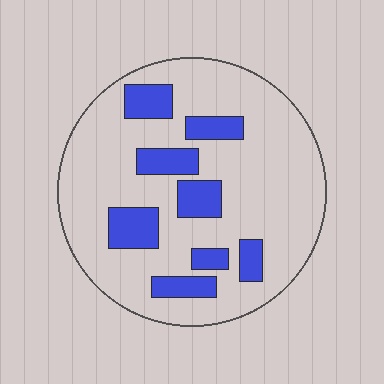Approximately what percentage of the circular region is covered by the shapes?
Approximately 20%.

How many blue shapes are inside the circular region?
8.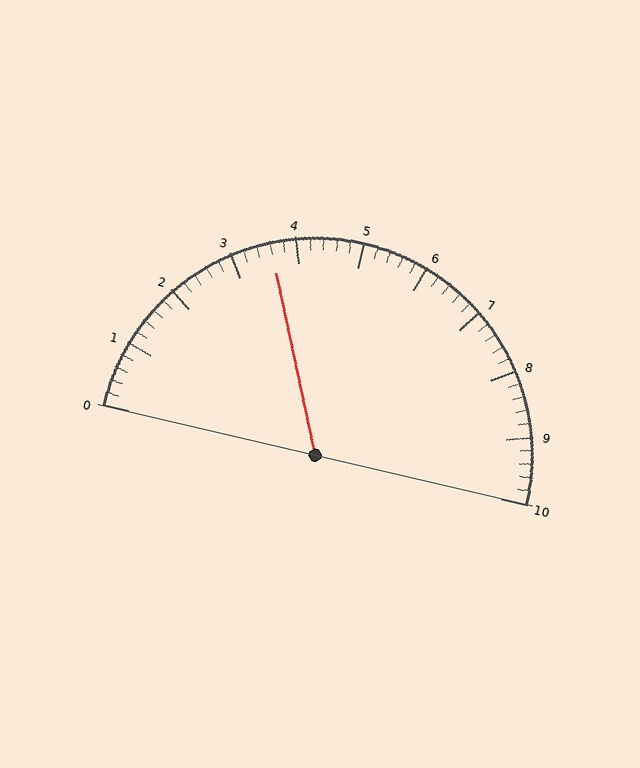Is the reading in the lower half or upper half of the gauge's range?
The reading is in the lower half of the range (0 to 10).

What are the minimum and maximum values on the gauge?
The gauge ranges from 0 to 10.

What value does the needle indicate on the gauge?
The needle indicates approximately 3.6.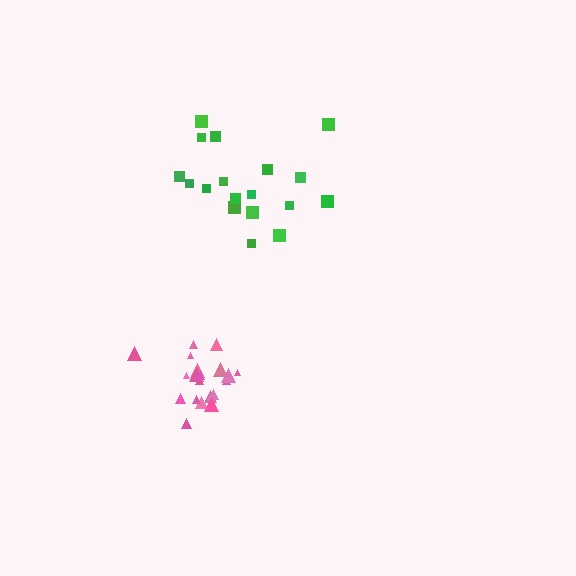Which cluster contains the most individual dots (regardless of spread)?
Pink (20).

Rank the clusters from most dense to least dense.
pink, green.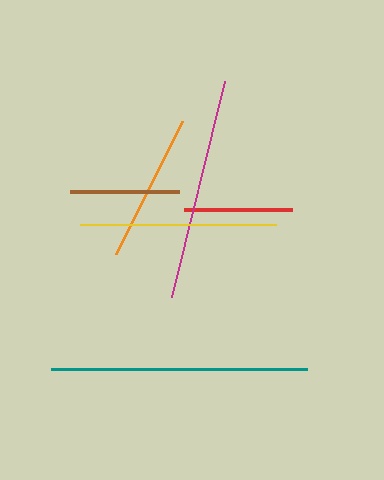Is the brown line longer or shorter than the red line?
The brown line is longer than the red line.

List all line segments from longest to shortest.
From longest to shortest: teal, magenta, yellow, orange, brown, red.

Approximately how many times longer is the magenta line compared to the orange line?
The magenta line is approximately 1.5 times the length of the orange line.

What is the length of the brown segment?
The brown segment is approximately 110 pixels long.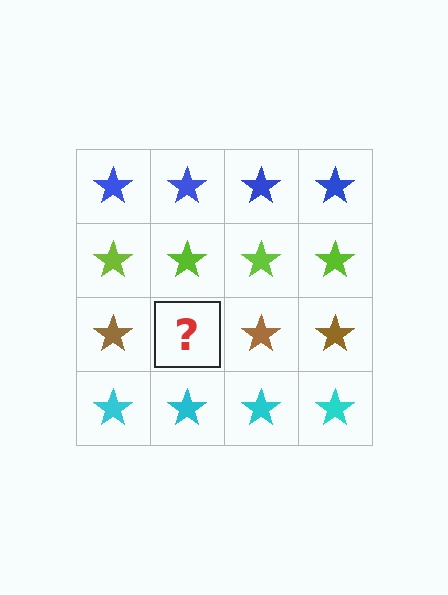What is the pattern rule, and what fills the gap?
The rule is that each row has a consistent color. The gap should be filled with a brown star.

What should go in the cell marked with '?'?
The missing cell should contain a brown star.